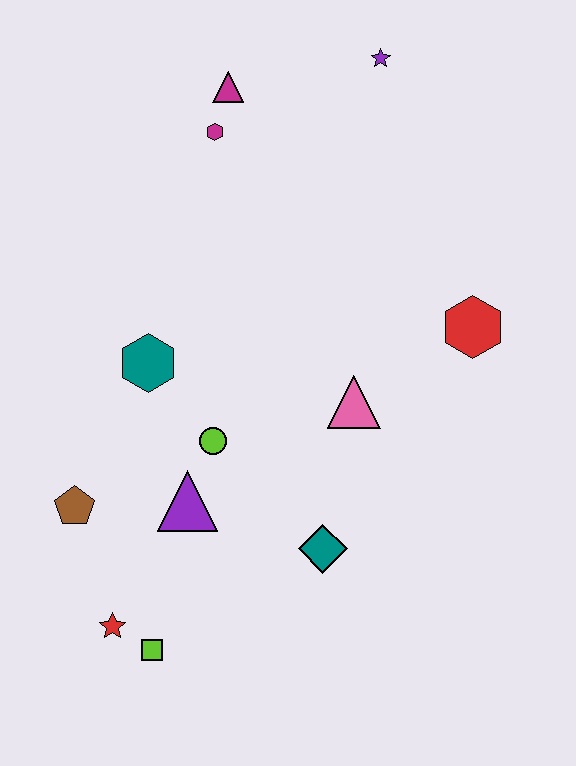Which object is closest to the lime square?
The red star is closest to the lime square.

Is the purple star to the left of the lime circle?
No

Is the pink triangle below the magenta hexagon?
Yes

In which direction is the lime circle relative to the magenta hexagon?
The lime circle is below the magenta hexagon.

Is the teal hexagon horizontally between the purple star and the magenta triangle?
No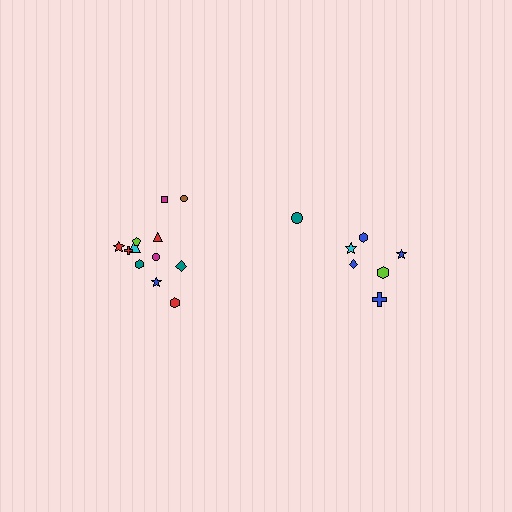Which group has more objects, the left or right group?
The left group.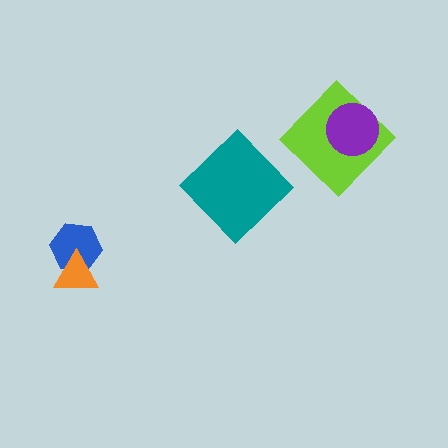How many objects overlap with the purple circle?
1 object overlaps with the purple circle.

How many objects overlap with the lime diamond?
1 object overlaps with the lime diamond.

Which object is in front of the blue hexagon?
The orange triangle is in front of the blue hexagon.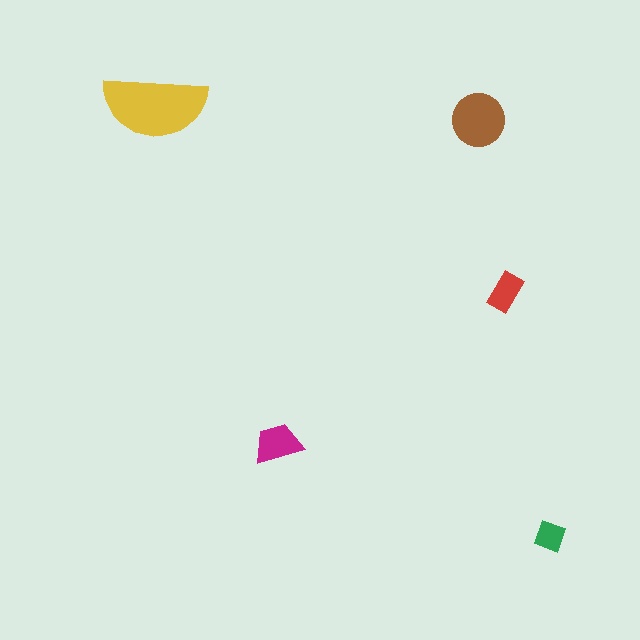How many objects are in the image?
There are 5 objects in the image.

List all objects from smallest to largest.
The green diamond, the red rectangle, the magenta trapezoid, the brown circle, the yellow semicircle.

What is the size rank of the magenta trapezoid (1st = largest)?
3rd.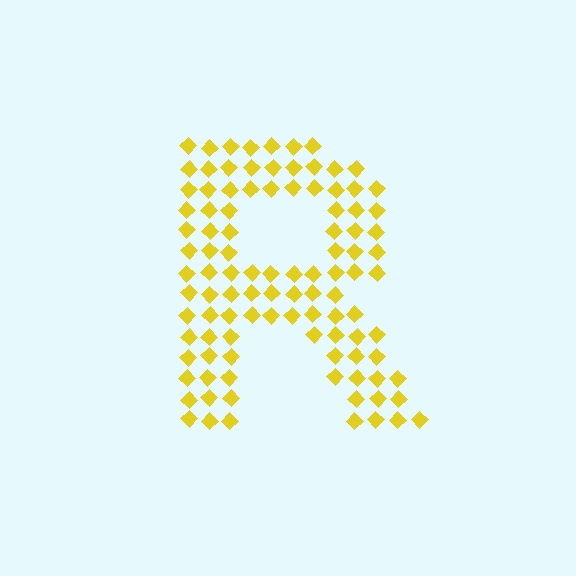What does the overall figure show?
The overall figure shows the letter R.